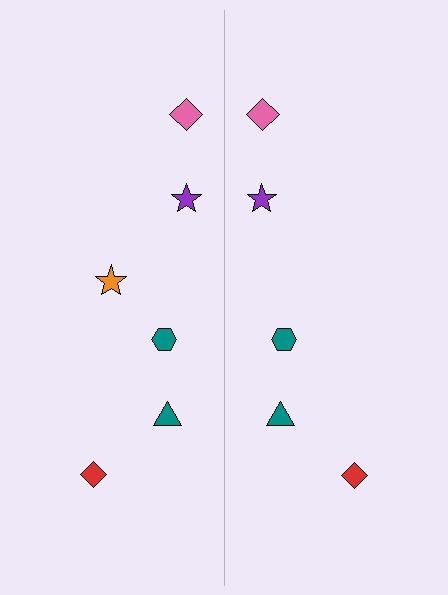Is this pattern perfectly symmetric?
No, the pattern is not perfectly symmetric. A orange star is missing from the right side.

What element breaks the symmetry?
A orange star is missing from the right side.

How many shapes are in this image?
There are 11 shapes in this image.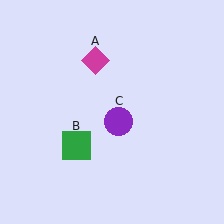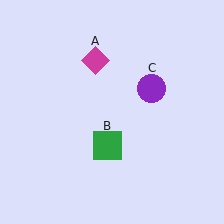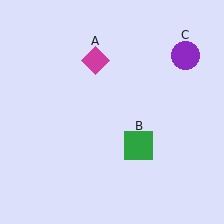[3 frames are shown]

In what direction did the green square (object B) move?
The green square (object B) moved right.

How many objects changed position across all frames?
2 objects changed position: green square (object B), purple circle (object C).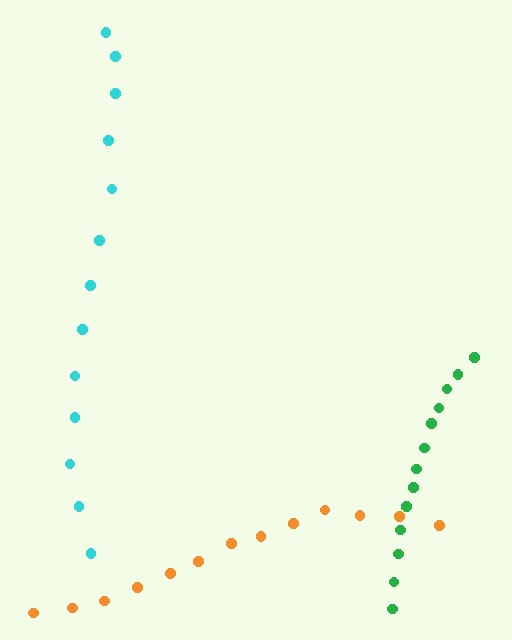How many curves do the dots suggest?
There are 3 distinct paths.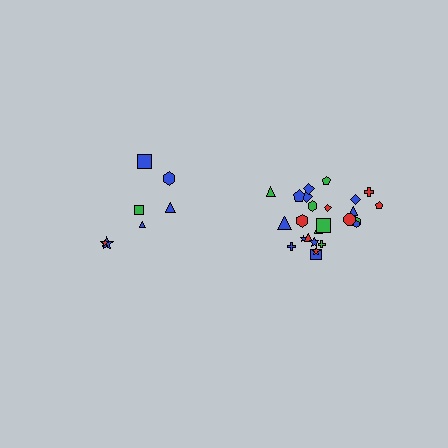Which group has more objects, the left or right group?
The right group.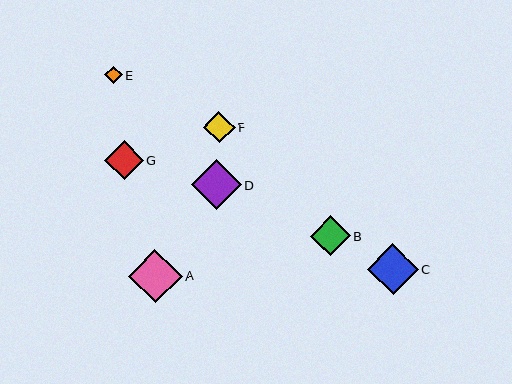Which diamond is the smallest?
Diamond E is the smallest with a size of approximately 17 pixels.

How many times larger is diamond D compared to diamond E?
Diamond D is approximately 2.9 times the size of diamond E.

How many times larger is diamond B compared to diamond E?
Diamond B is approximately 2.3 times the size of diamond E.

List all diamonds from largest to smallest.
From largest to smallest: A, C, D, B, G, F, E.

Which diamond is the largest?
Diamond A is the largest with a size of approximately 53 pixels.